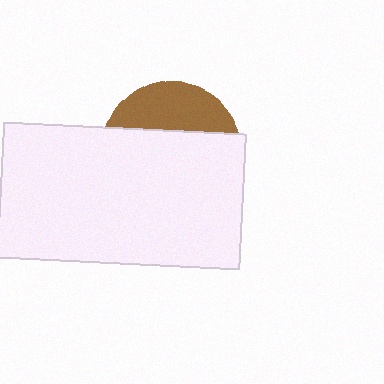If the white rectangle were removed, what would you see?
You would see the complete brown circle.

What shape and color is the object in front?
The object in front is a white rectangle.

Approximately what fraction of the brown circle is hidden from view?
Roughly 68% of the brown circle is hidden behind the white rectangle.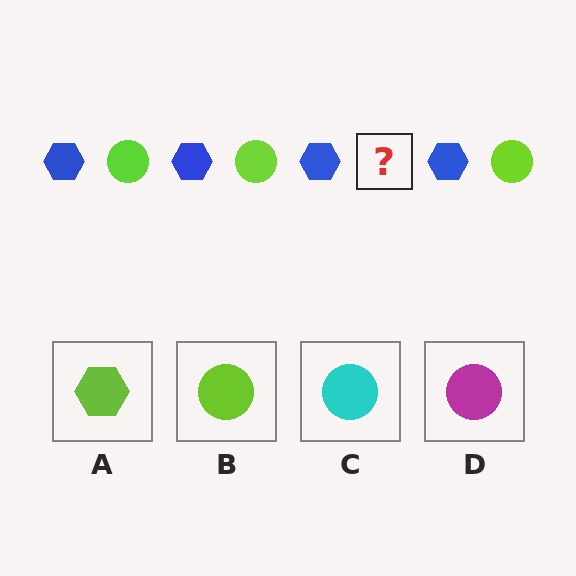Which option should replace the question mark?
Option B.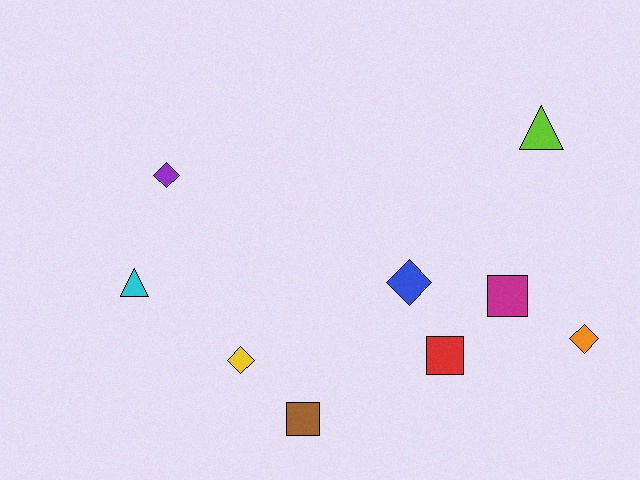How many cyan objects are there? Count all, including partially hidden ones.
There is 1 cyan object.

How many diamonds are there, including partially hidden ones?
There are 4 diamonds.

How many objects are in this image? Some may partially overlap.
There are 9 objects.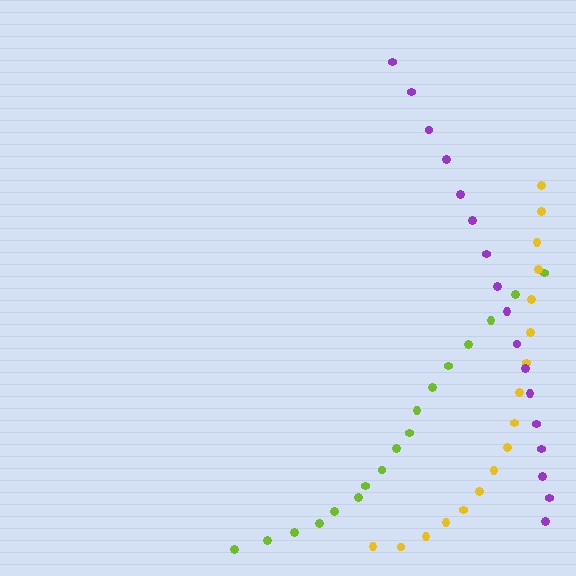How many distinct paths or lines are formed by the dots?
There are 3 distinct paths.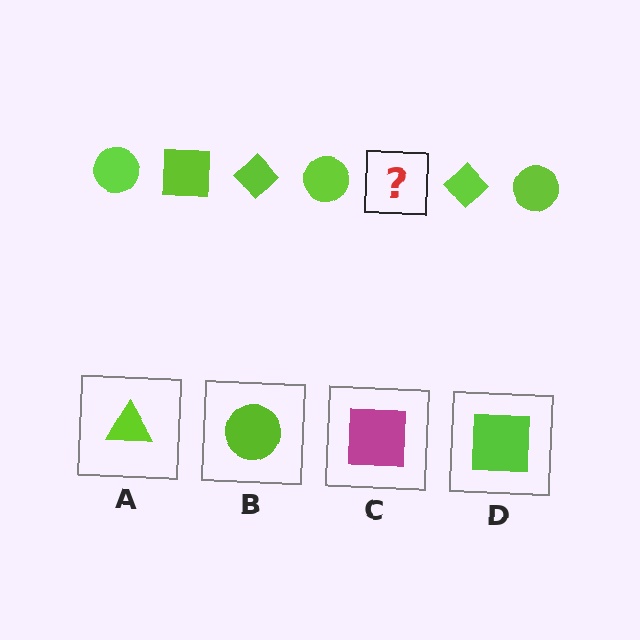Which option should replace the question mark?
Option D.